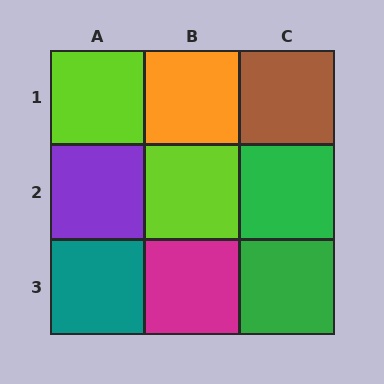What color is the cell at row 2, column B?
Lime.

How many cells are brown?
1 cell is brown.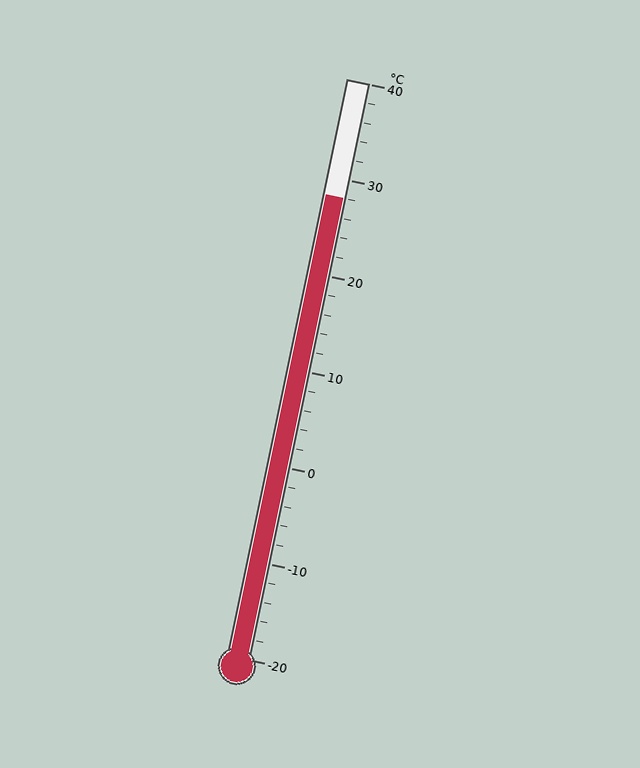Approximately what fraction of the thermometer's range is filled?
The thermometer is filled to approximately 80% of its range.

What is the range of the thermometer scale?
The thermometer scale ranges from -20°C to 40°C.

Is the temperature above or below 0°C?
The temperature is above 0°C.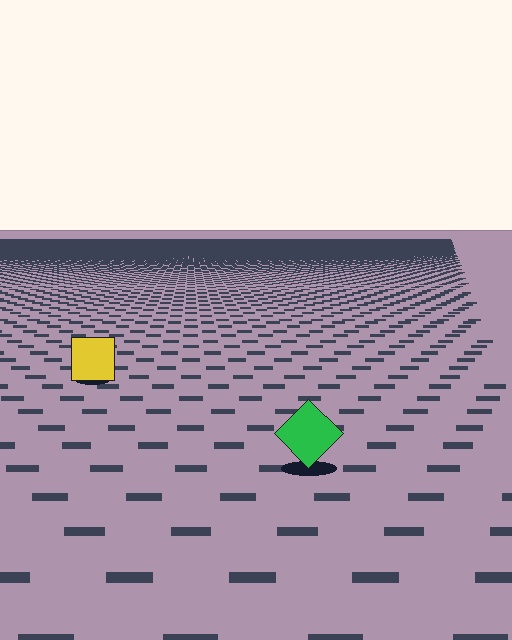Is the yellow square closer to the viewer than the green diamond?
No. The green diamond is closer — you can tell from the texture gradient: the ground texture is coarser near it.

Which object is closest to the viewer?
The green diamond is closest. The texture marks near it are larger and more spread out.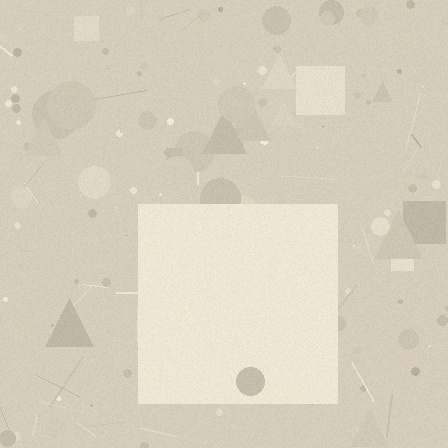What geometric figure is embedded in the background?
A square is embedded in the background.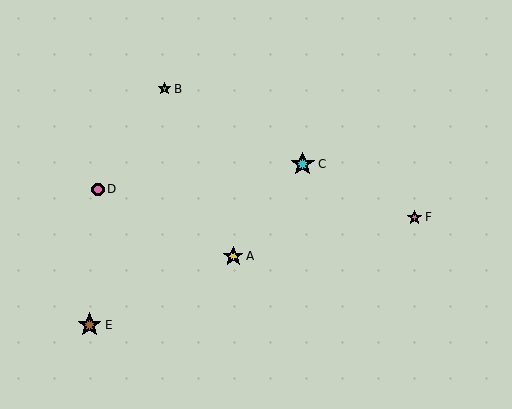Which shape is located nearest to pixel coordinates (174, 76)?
The lime star (labeled B) at (164, 89) is nearest to that location.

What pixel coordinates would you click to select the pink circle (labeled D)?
Click at (98, 189) to select the pink circle D.